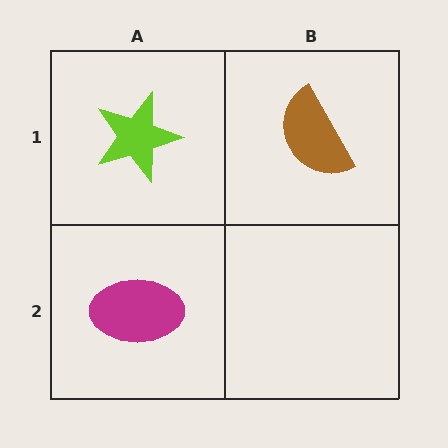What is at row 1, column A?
A lime star.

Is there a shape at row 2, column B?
No, that cell is empty.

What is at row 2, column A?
A magenta ellipse.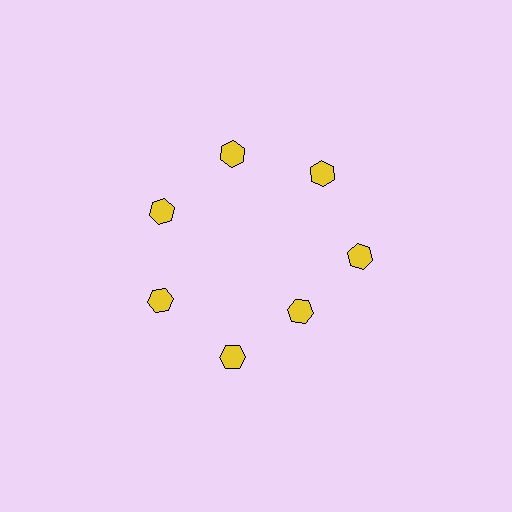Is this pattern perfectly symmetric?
No. The 7 yellow hexagons are arranged in a ring, but one element near the 5 o'clock position is pulled inward toward the center, breaking the 7-fold rotational symmetry.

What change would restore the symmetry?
The symmetry would be restored by moving it outward, back onto the ring so that all 7 hexagons sit at equal angles and equal distance from the center.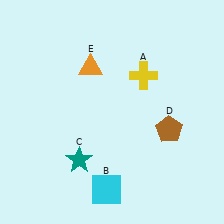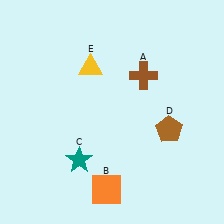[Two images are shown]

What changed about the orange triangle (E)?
In Image 1, E is orange. In Image 2, it changed to yellow.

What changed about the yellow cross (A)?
In Image 1, A is yellow. In Image 2, it changed to brown.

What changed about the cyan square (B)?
In Image 1, B is cyan. In Image 2, it changed to orange.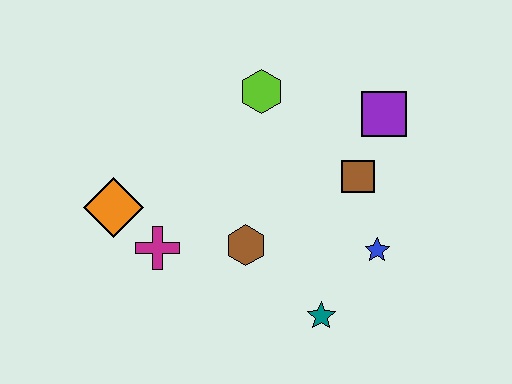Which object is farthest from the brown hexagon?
The purple square is farthest from the brown hexagon.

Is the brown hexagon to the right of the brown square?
No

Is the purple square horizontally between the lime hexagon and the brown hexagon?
No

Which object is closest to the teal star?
The blue star is closest to the teal star.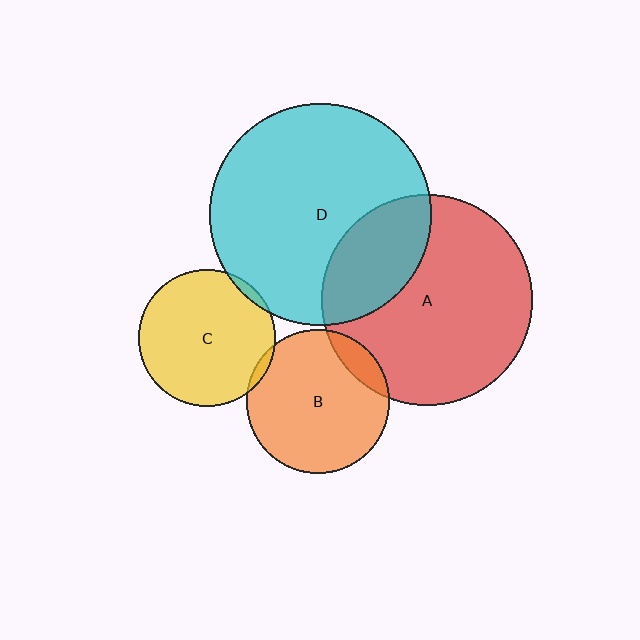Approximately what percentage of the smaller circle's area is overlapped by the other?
Approximately 5%.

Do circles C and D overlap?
Yes.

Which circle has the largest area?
Circle D (cyan).